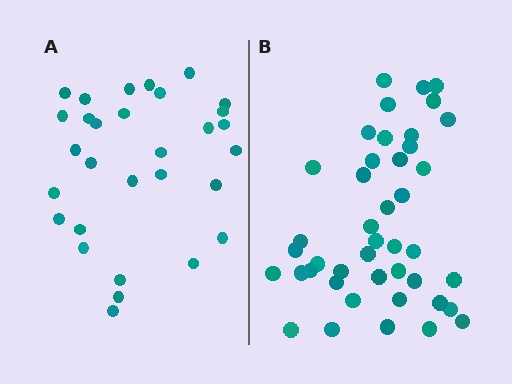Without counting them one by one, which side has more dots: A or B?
Region B (the right region) has more dots.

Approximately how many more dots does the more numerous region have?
Region B has approximately 15 more dots than region A.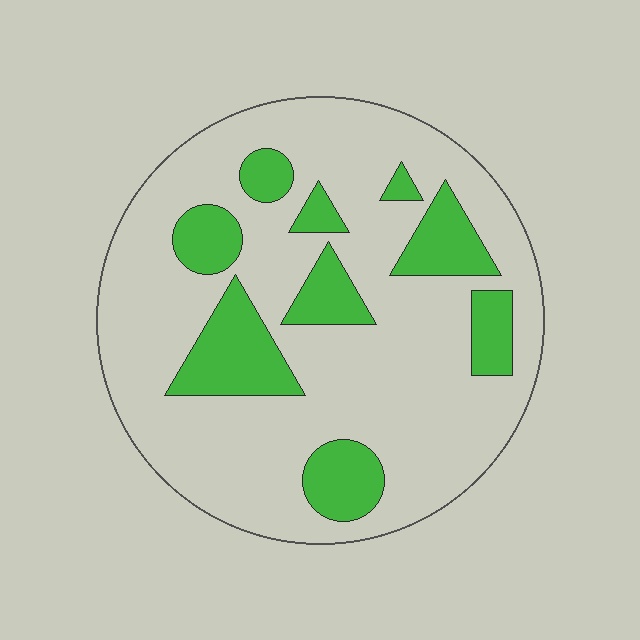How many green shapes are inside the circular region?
9.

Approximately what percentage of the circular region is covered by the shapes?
Approximately 25%.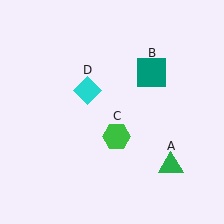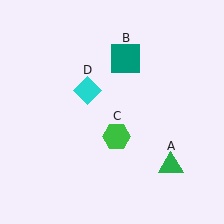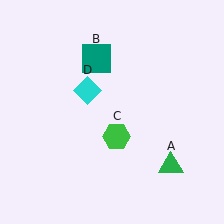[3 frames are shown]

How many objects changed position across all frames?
1 object changed position: teal square (object B).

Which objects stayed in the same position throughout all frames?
Green triangle (object A) and green hexagon (object C) and cyan diamond (object D) remained stationary.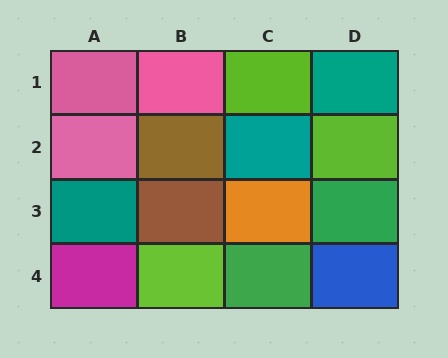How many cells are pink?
3 cells are pink.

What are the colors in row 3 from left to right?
Teal, brown, orange, green.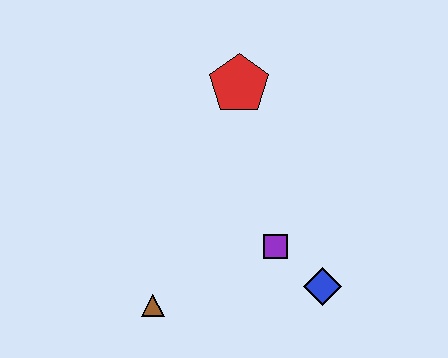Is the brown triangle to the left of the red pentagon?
Yes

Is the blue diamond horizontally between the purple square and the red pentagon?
No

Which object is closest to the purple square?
The blue diamond is closest to the purple square.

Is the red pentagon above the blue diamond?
Yes